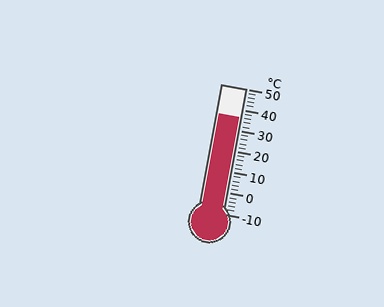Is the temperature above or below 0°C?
The temperature is above 0°C.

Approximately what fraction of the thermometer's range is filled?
The thermometer is filled to approximately 75% of its range.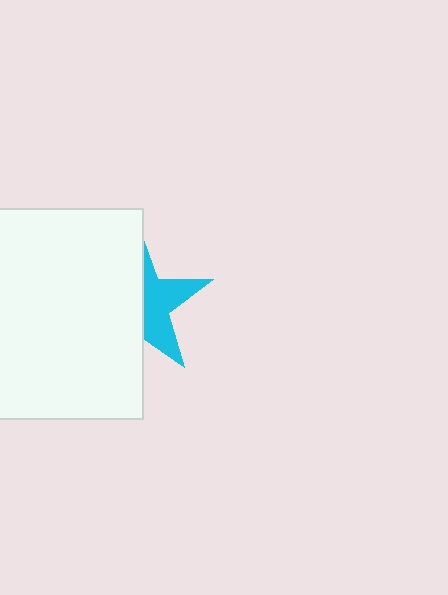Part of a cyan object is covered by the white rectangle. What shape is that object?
It is a star.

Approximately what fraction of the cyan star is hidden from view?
Roughly 57% of the cyan star is hidden behind the white rectangle.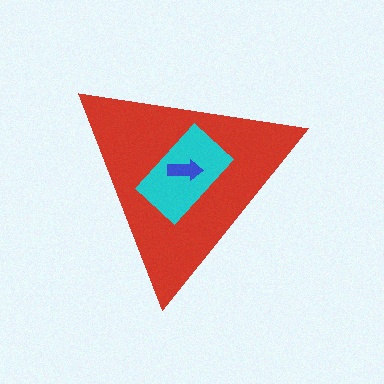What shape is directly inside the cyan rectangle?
The blue arrow.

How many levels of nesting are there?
3.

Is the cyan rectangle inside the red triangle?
Yes.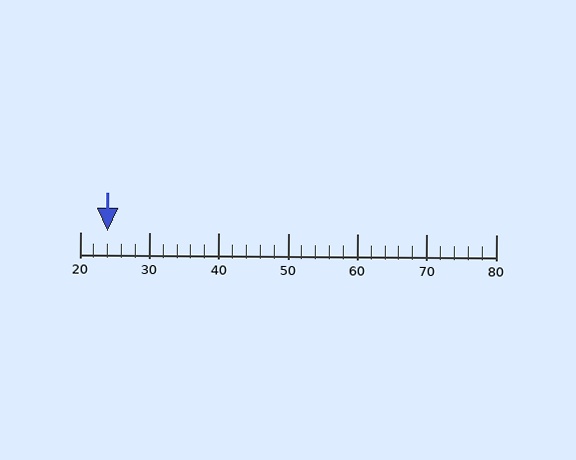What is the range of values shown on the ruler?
The ruler shows values from 20 to 80.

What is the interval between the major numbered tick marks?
The major tick marks are spaced 10 units apart.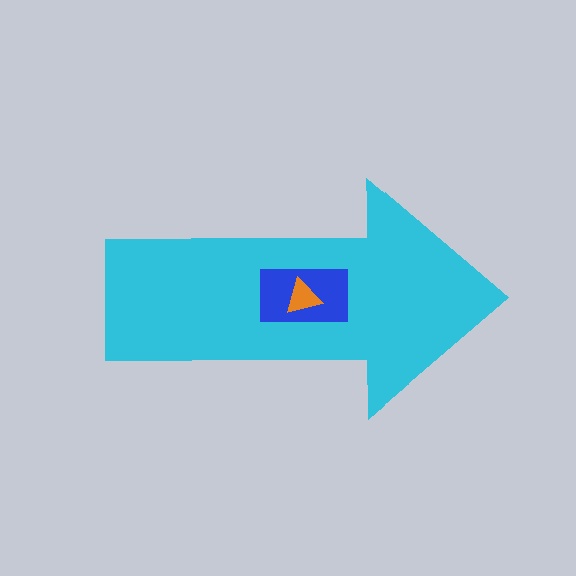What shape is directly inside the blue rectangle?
The orange triangle.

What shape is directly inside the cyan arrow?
The blue rectangle.